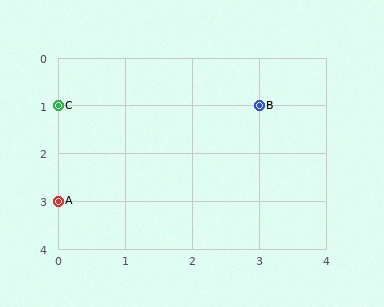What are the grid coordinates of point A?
Point A is at grid coordinates (0, 3).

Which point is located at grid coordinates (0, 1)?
Point C is at (0, 1).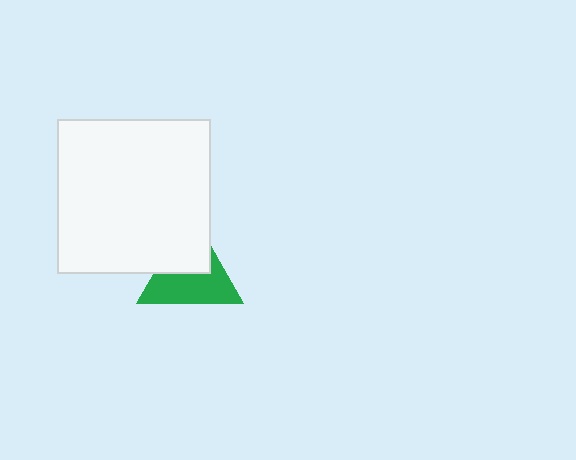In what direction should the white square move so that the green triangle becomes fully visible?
The white square should move toward the upper-left. That is the shortest direction to clear the overlap and leave the green triangle fully visible.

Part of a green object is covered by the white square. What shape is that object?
It is a triangle.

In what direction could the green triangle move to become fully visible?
The green triangle could move toward the lower-right. That would shift it out from behind the white square entirely.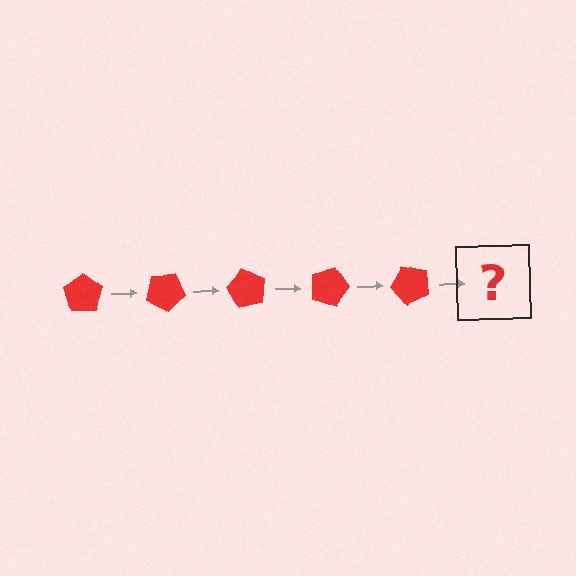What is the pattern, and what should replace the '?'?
The pattern is that the pentagon rotates 30 degrees each step. The '?' should be a red pentagon rotated 150 degrees.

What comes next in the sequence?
The next element should be a red pentagon rotated 150 degrees.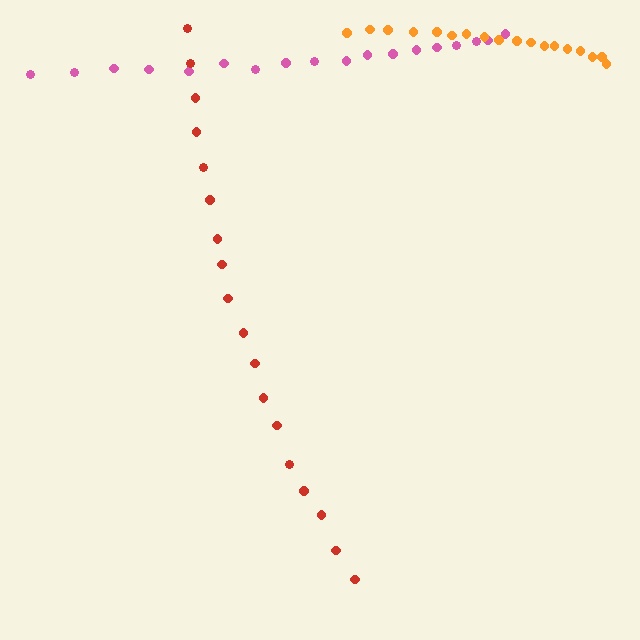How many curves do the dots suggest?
There are 3 distinct paths.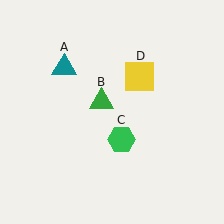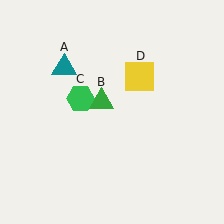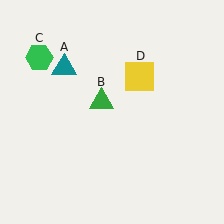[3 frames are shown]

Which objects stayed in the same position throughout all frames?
Teal triangle (object A) and green triangle (object B) and yellow square (object D) remained stationary.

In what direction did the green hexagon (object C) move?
The green hexagon (object C) moved up and to the left.